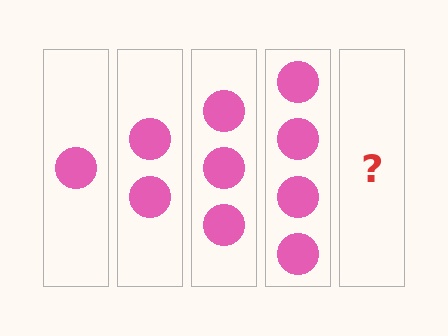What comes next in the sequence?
The next element should be 5 circles.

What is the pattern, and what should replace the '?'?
The pattern is that each step adds one more circle. The '?' should be 5 circles.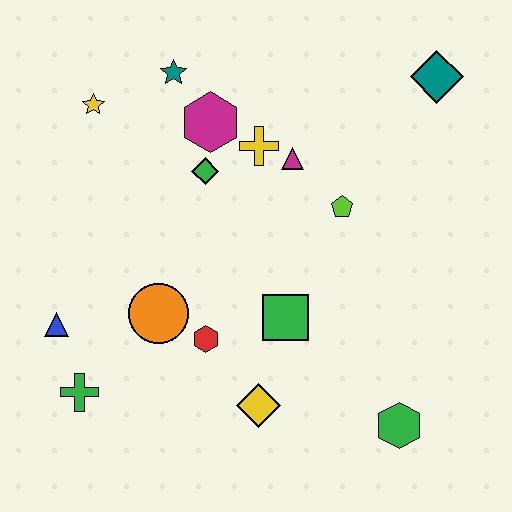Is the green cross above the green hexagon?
Yes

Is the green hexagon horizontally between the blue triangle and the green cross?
No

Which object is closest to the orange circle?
The red hexagon is closest to the orange circle.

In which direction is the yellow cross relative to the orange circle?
The yellow cross is above the orange circle.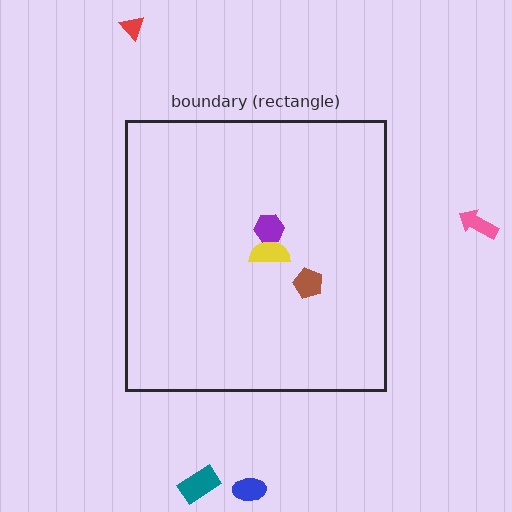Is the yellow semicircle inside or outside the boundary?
Inside.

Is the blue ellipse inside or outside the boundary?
Outside.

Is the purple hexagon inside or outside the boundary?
Inside.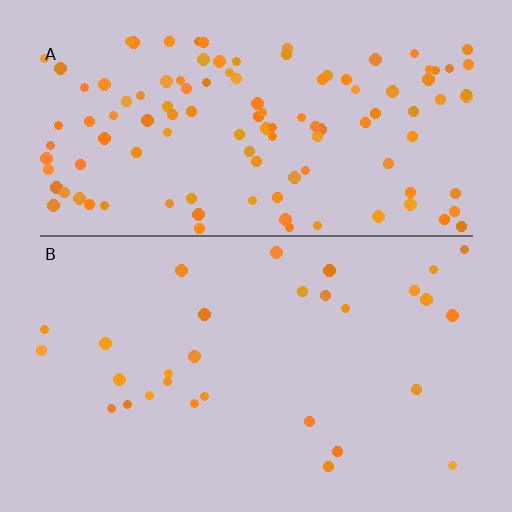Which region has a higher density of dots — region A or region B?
A (the top).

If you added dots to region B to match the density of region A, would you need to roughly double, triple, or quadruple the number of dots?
Approximately quadruple.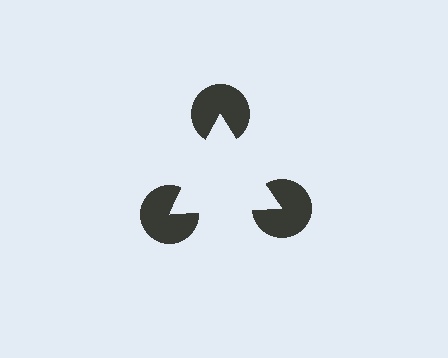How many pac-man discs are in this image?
There are 3 — one at each vertex of the illusory triangle.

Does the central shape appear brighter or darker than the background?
It typically appears slightly brighter than the background, even though no actual brightness change is drawn.